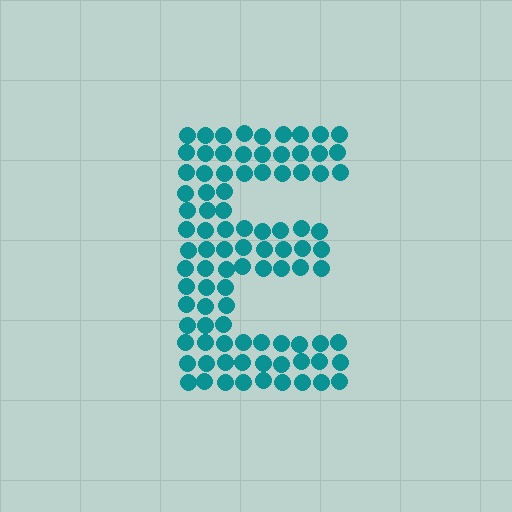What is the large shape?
The large shape is the letter E.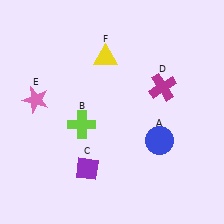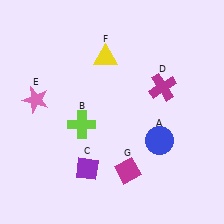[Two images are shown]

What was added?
A magenta diamond (G) was added in Image 2.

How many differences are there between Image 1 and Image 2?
There is 1 difference between the two images.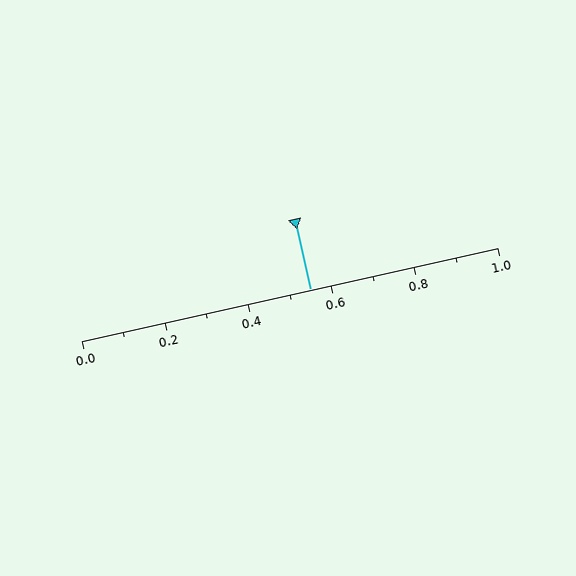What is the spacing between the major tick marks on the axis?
The major ticks are spaced 0.2 apart.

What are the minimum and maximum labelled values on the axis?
The axis runs from 0.0 to 1.0.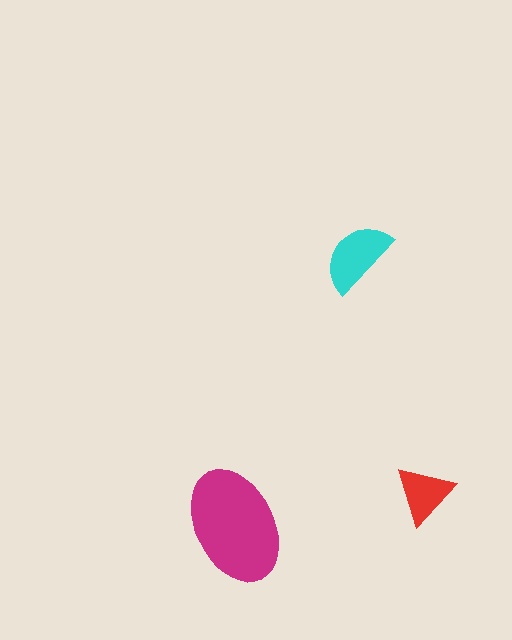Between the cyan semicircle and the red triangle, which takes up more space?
The cyan semicircle.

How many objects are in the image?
There are 3 objects in the image.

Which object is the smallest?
The red triangle.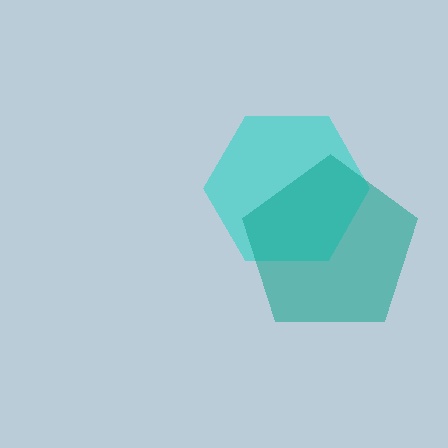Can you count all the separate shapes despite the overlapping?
Yes, there are 2 separate shapes.